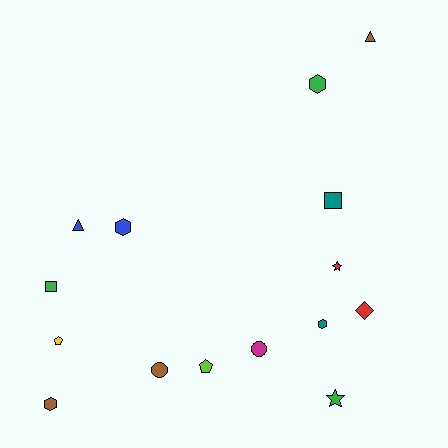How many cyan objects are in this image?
There are no cyan objects.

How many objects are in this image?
There are 15 objects.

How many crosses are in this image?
There are no crosses.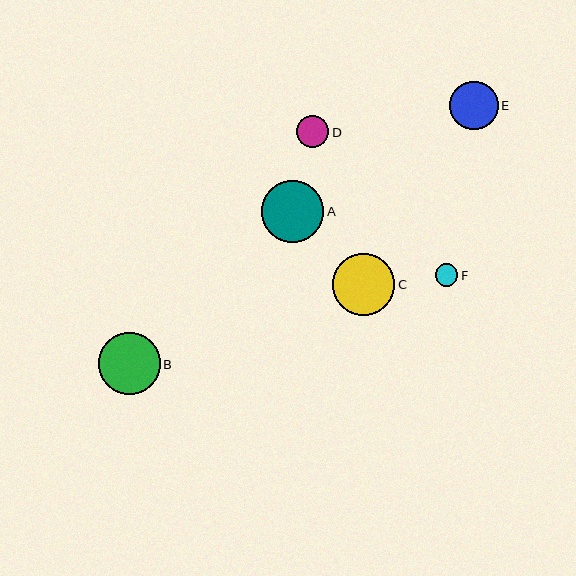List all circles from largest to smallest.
From largest to smallest: C, A, B, E, D, F.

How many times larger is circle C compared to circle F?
Circle C is approximately 2.8 times the size of circle F.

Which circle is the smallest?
Circle F is the smallest with a size of approximately 23 pixels.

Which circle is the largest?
Circle C is the largest with a size of approximately 63 pixels.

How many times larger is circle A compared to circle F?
Circle A is approximately 2.8 times the size of circle F.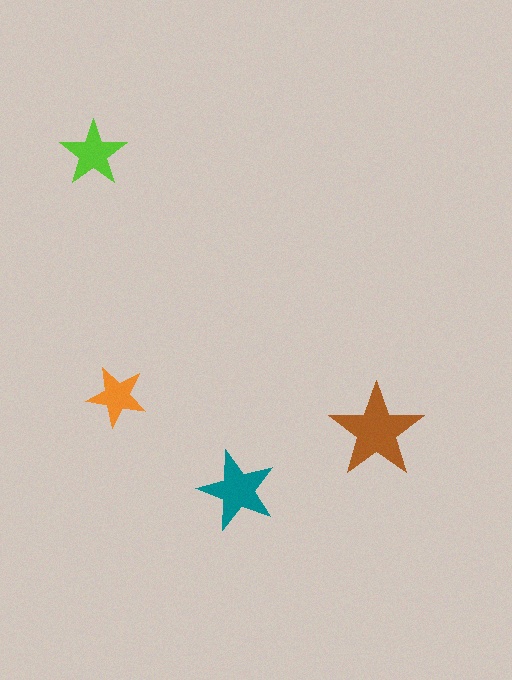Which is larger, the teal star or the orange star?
The teal one.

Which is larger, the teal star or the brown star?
The brown one.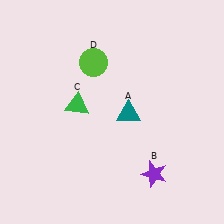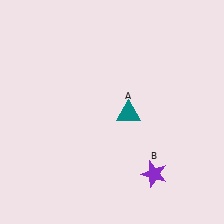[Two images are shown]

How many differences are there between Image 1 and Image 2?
There are 2 differences between the two images.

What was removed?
The lime circle (D), the green triangle (C) were removed in Image 2.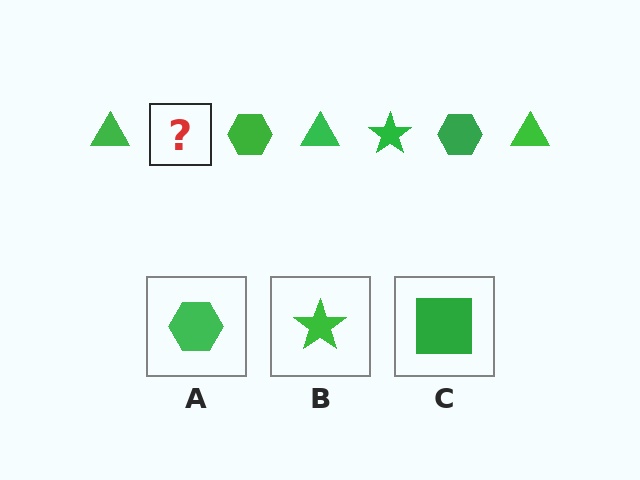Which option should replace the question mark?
Option B.